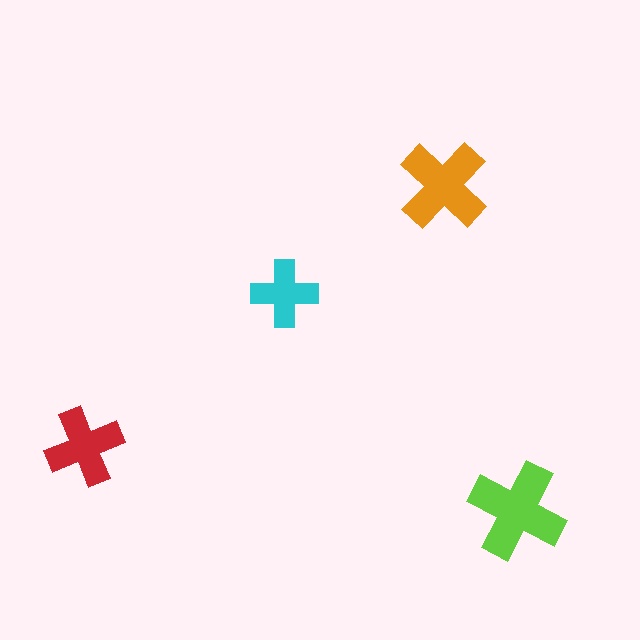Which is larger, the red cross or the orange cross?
The orange one.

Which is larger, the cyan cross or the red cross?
The red one.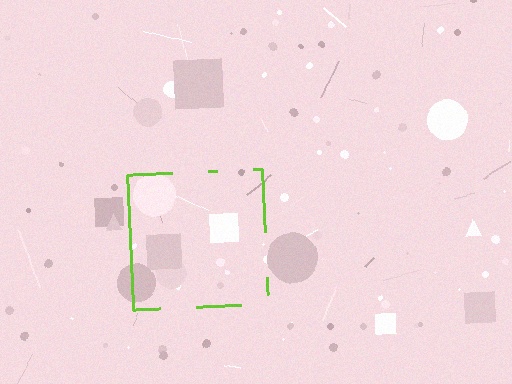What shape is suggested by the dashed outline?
The dashed outline suggests a square.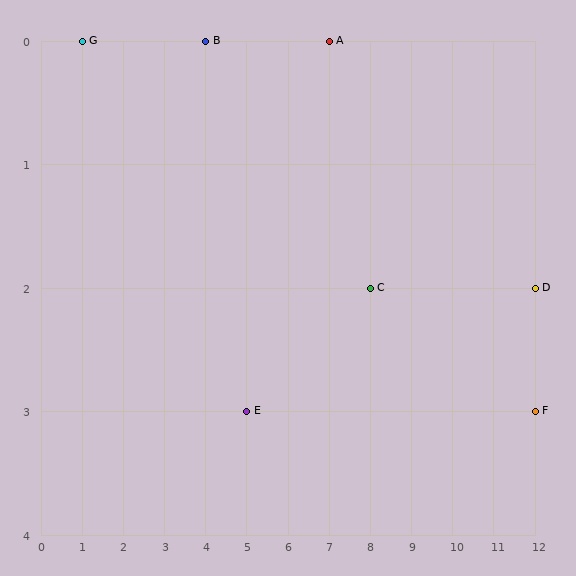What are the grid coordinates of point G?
Point G is at grid coordinates (1, 0).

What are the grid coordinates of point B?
Point B is at grid coordinates (4, 0).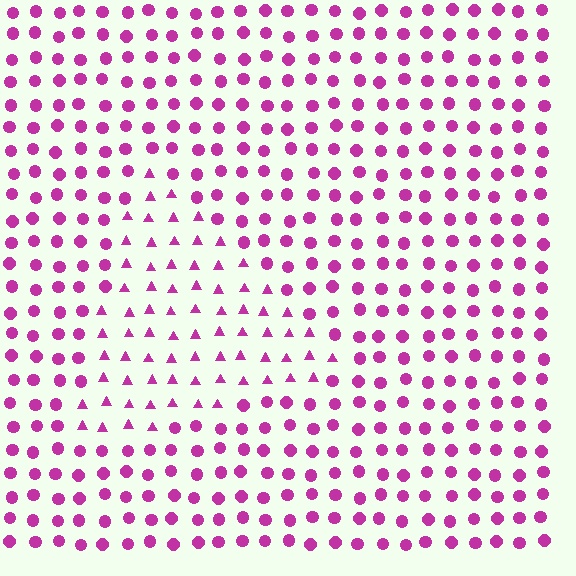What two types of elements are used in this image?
The image uses triangles inside the triangle region and circles outside it.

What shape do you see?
I see a triangle.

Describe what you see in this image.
The image is filled with small magenta elements arranged in a uniform grid. A triangle-shaped region contains triangles, while the surrounding area contains circles. The boundary is defined purely by the change in element shape.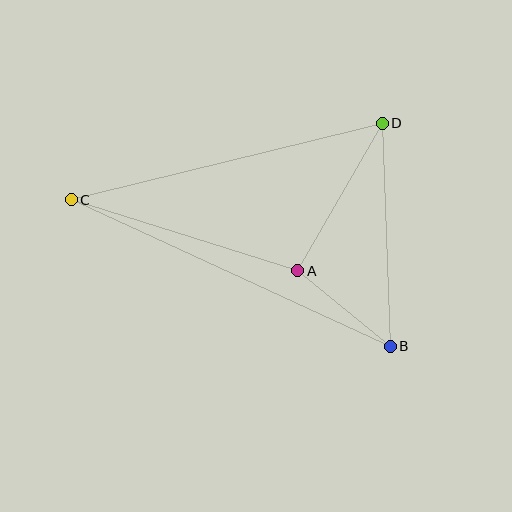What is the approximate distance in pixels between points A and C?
The distance between A and C is approximately 238 pixels.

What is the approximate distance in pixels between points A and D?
The distance between A and D is approximately 170 pixels.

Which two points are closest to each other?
Points A and B are closest to each other.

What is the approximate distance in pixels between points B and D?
The distance between B and D is approximately 223 pixels.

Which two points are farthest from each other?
Points B and C are farthest from each other.